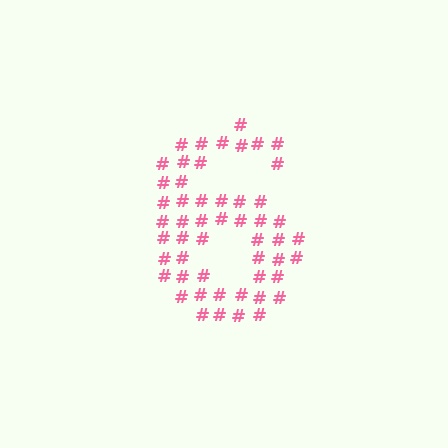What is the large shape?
The large shape is the digit 6.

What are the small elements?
The small elements are hash symbols.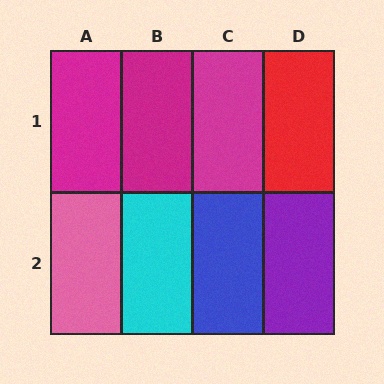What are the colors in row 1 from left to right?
Magenta, magenta, magenta, red.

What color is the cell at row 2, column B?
Cyan.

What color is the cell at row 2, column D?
Purple.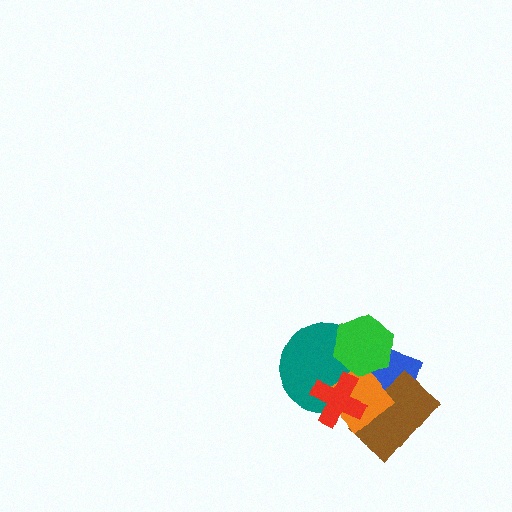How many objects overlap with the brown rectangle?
3 objects overlap with the brown rectangle.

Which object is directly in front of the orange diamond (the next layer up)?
The red cross is directly in front of the orange diamond.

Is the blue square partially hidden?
Yes, it is partially covered by another shape.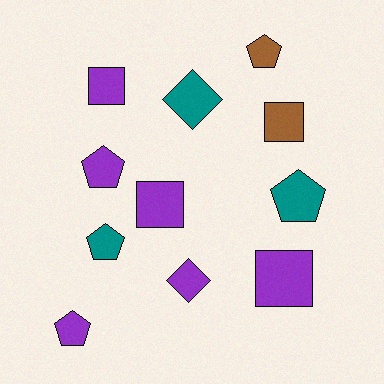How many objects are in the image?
There are 11 objects.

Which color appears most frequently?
Purple, with 6 objects.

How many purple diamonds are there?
There is 1 purple diamond.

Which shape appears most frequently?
Pentagon, with 5 objects.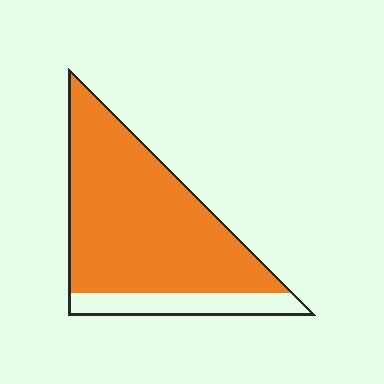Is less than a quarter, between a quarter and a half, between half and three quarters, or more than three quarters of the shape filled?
More than three quarters.